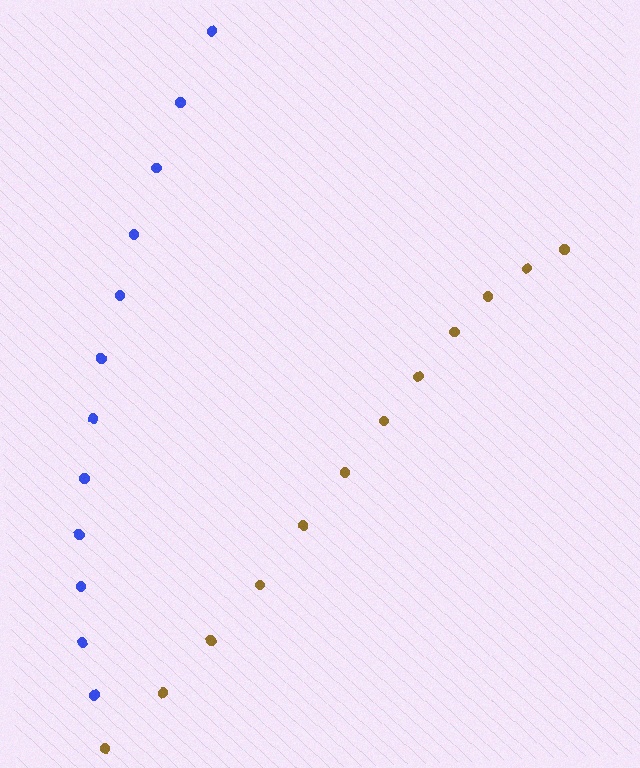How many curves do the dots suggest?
There are 2 distinct paths.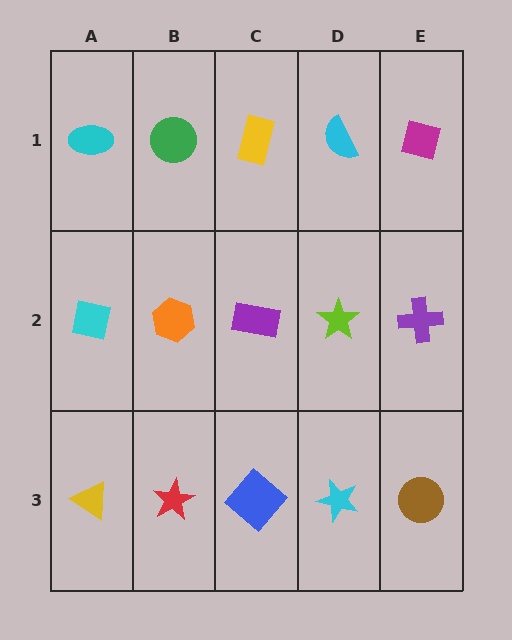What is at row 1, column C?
A yellow rectangle.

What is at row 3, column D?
A cyan star.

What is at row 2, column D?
A lime star.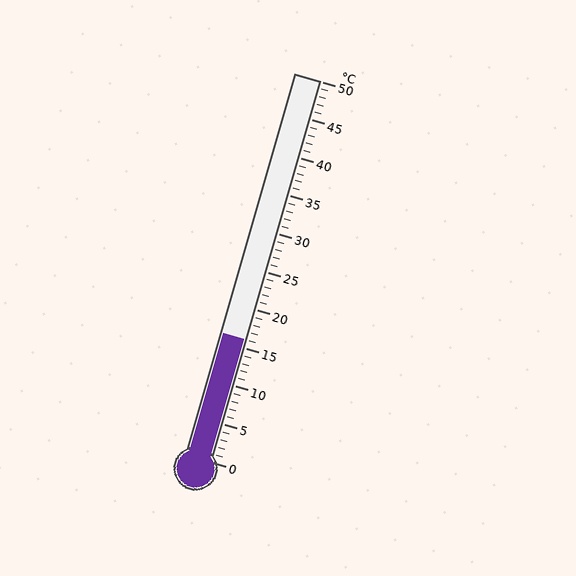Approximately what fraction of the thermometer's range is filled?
The thermometer is filled to approximately 30% of its range.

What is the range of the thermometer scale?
The thermometer scale ranges from 0°C to 50°C.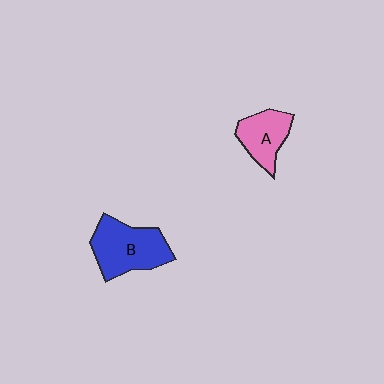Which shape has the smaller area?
Shape A (pink).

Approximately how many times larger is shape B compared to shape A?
Approximately 1.5 times.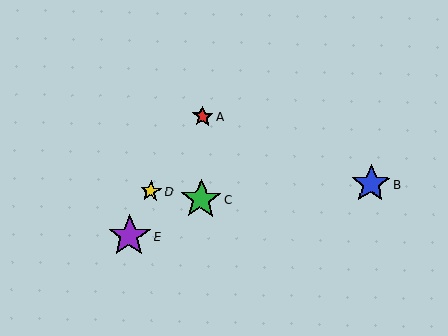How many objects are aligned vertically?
2 objects (A, C) are aligned vertically.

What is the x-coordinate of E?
Object E is at x≈129.